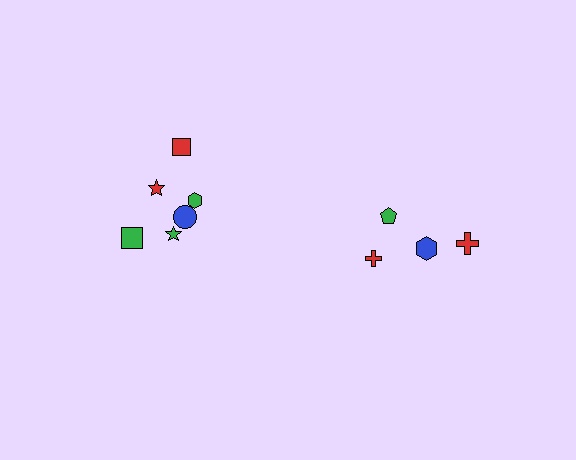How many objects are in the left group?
There are 6 objects.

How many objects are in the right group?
There are 4 objects.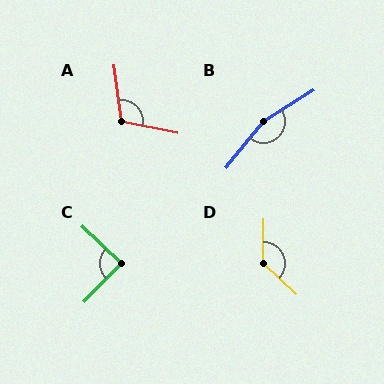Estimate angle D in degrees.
Approximately 133 degrees.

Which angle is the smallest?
C, at approximately 89 degrees.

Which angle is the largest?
B, at approximately 161 degrees.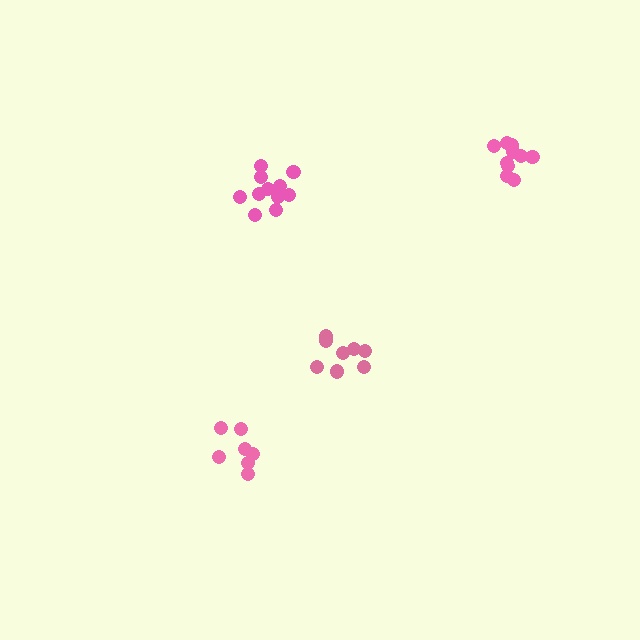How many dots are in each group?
Group 1: 12 dots, Group 2: 7 dots, Group 3: 11 dots, Group 4: 8 dots (38 total).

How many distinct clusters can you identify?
There are 4 distinct clusters.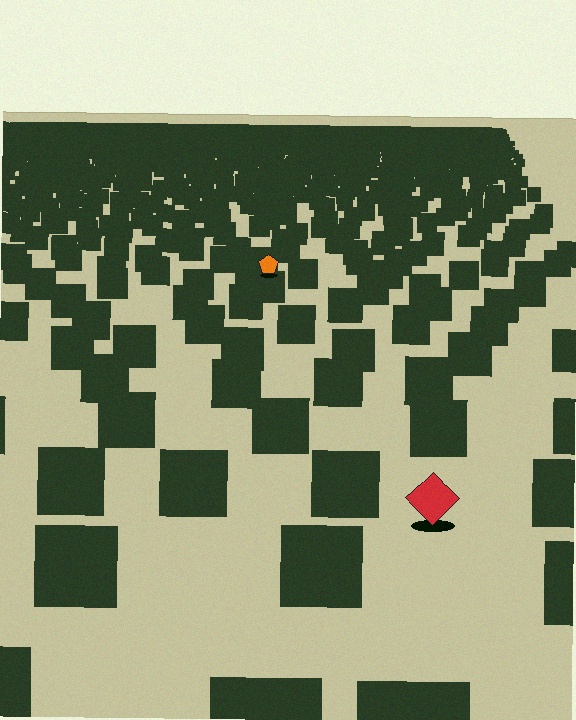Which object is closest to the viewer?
The red diamond is closest. The texture marks near it are larger and more spread out.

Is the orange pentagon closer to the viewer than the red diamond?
No. The red diamond is closer — you can tell from the texture gradient: the ground texture is coarser near it.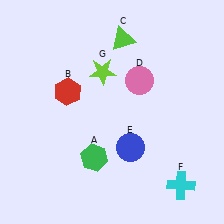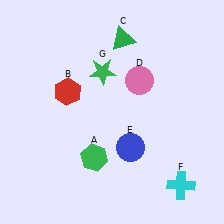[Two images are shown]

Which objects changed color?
C changed from lime to green. G changed from lime to green.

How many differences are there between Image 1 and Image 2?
There are 2 differences between the two images.